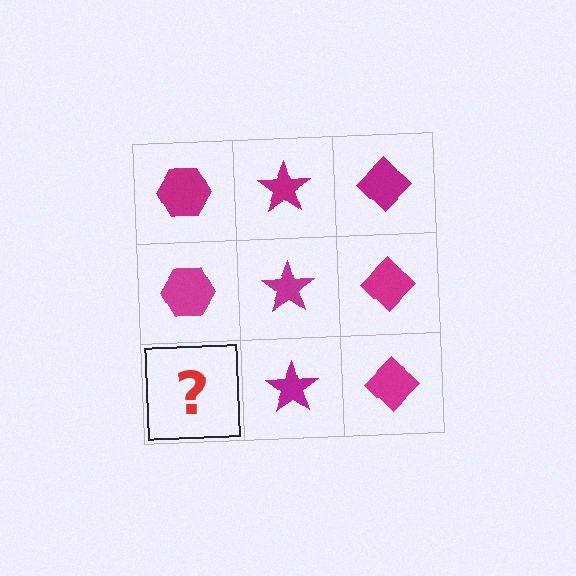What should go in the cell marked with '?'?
The missing cell should contain a magenta hexagon.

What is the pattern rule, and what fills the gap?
The rule is that each column has a consistent shape. The gap should be filled with a magenta hexagon.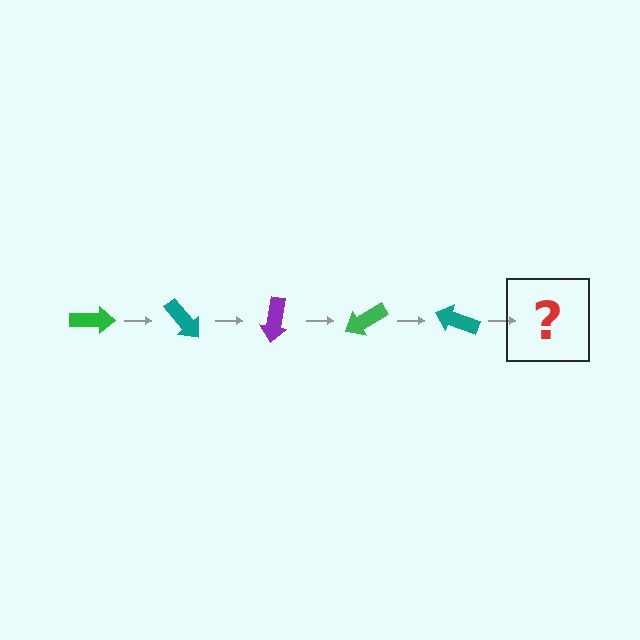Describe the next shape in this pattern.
It should be a purple arrow, rotated 250 degrees from the start.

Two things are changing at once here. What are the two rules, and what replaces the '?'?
The two rules are that it rotates 50 degrees each step and the color cycles through green, teal, and purple. The '?' should be a purple arrow, rotated 250 degrees from the start.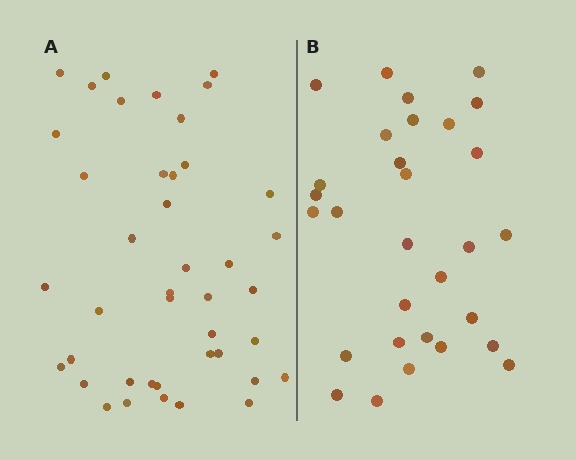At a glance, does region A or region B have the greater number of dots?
Region A (the left region) has more dots.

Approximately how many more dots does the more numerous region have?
Region A has roughly 12 or so more dots than region B.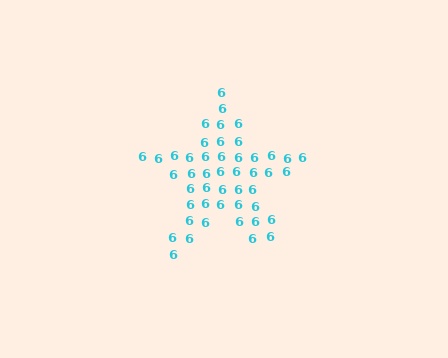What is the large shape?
The large shape is a star.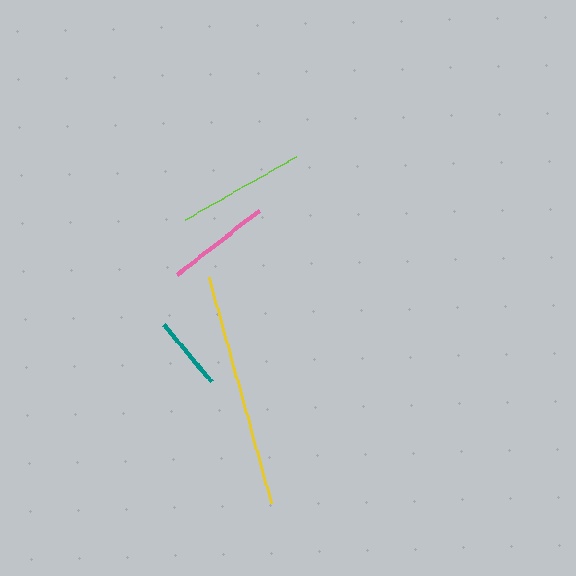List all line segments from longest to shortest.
From longest to shortest: yellow, lime, pink, teal.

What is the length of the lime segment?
The lime segment is approximately 128 pixels long.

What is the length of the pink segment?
The pink segment is approximately 105 pixels long.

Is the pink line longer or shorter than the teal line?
The pink line is longer than the teal line.